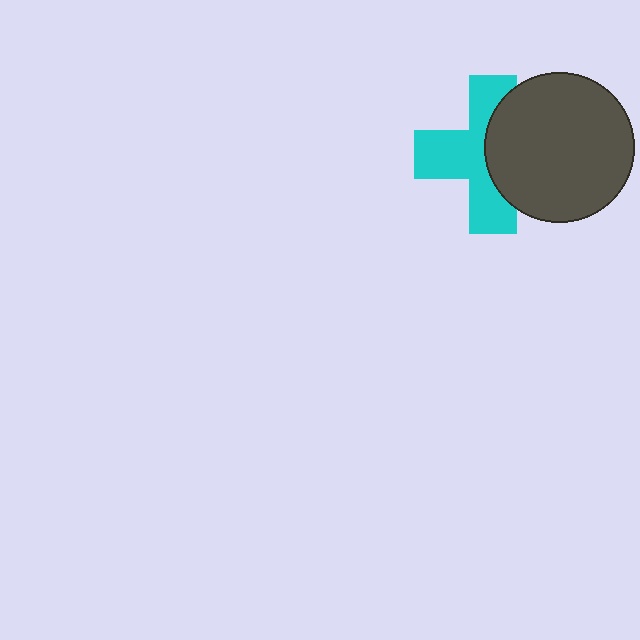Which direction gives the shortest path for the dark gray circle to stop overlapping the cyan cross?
Moving right gives the shortest separation.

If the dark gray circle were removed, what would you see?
You would see the complete cyan cross.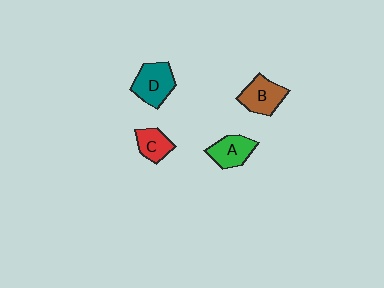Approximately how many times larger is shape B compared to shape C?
Approximately 1.3 times.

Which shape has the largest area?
Shape D (teal).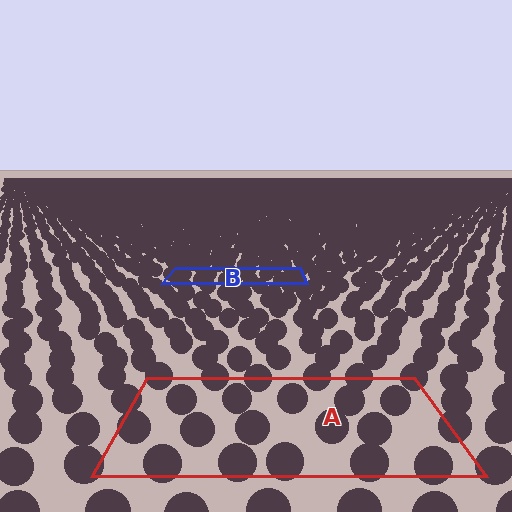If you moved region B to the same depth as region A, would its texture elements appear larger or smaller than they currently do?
They would appear larger. At a closer depth, the same texture elements are projected at a bigger on-screen size.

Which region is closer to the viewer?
Region A is closer. The texture elements there are larger and more spread out.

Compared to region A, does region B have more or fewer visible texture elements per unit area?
Region B has more texture elements per unit area — they are packed more densely because it is farther away.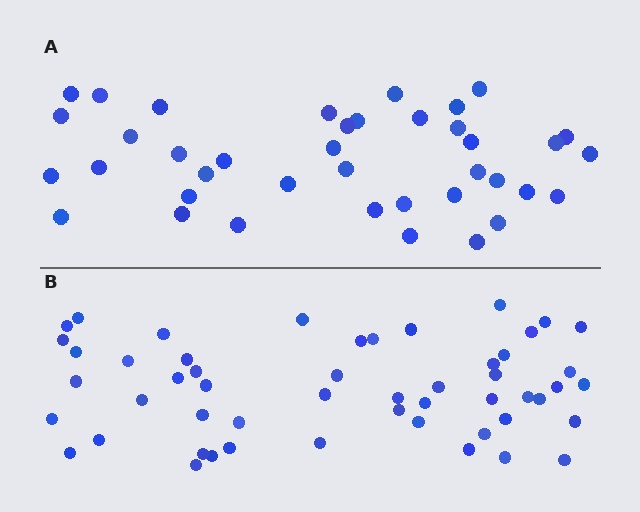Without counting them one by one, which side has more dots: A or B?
Region B (the bottom region) has more dots.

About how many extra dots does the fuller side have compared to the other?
Region B has approximately 15 more dots than region A.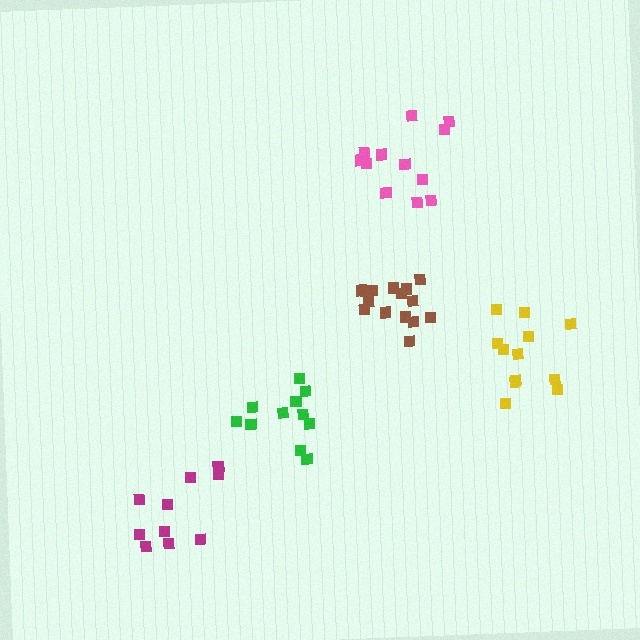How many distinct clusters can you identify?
There are 5 distinct clusters.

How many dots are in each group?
Group 1: 12 dots, Group 2: 11 dots, Group 3: 15 dots, Group 4: 10 dots, Group 5: 12 dots (60 total).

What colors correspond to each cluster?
The clusters are colored: pink, green, brown, magenta, yellow.